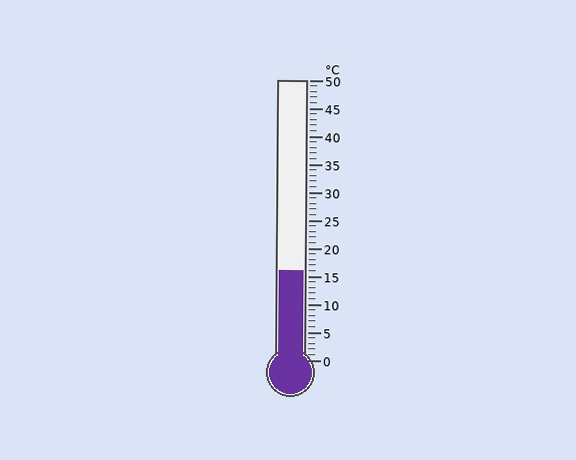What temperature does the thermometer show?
The thermometer shows approximately 16°C.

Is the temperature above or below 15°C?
The temperature is above 15°C.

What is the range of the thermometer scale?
The thermometer scale ranges from 0°C to 50°C.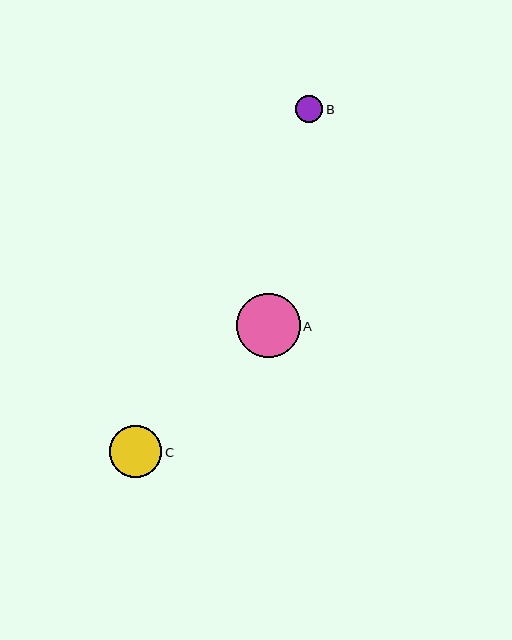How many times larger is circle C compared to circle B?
Circle C is approximately 2.0 times the size of circle B.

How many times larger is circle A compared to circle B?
Circle A is approximately 2.4 times the size of circle B.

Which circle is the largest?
Circle A is the largest with a size of approximately 64 pixels.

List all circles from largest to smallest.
From largest to smallest: A, C, B.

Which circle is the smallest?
Circle B is the smallest with a size of approximately 27 pixels.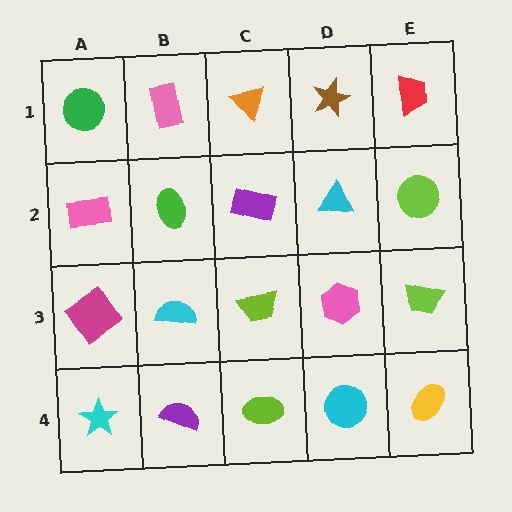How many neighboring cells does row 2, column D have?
4.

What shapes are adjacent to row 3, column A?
A pink rectangle (row 2, column A), a cyan star (row 4, column A), a cyan semicircle (row 3, column B).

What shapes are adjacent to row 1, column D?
A cyan triangle (row 2, column D), an orange triangle (row 1, column C), a red trapezoid (row 1, column E).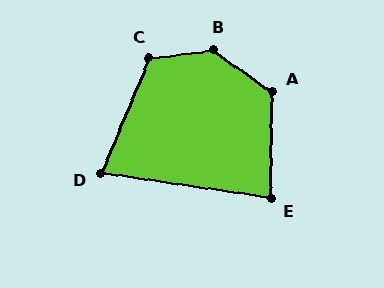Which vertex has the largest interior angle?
B, at approximately 138 degrees.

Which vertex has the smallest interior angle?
D, at approximately 76 degrees.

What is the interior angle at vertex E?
Approximately 82 degrees (acute).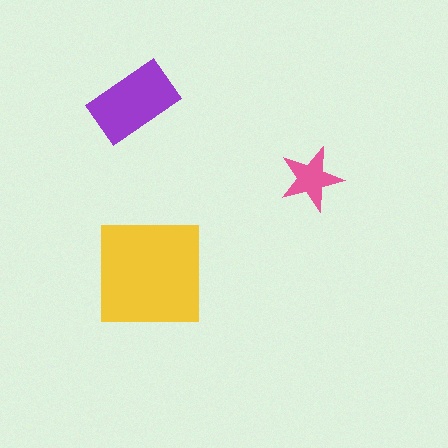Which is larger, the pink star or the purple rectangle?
The purple rectangle.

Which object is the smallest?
The pink star.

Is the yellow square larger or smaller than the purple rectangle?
Larger.